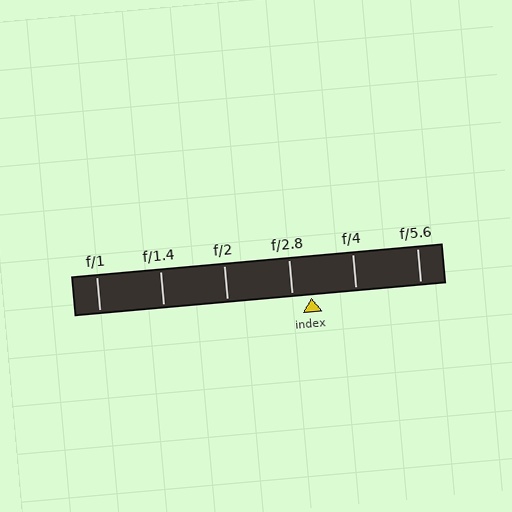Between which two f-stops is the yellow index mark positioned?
The index mark is between f/2.8 and f/4.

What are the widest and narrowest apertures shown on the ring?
The widest aperture shown is f/1 and the narrowest is f/5.6.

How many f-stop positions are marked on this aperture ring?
There are 6 f-stop positions marked.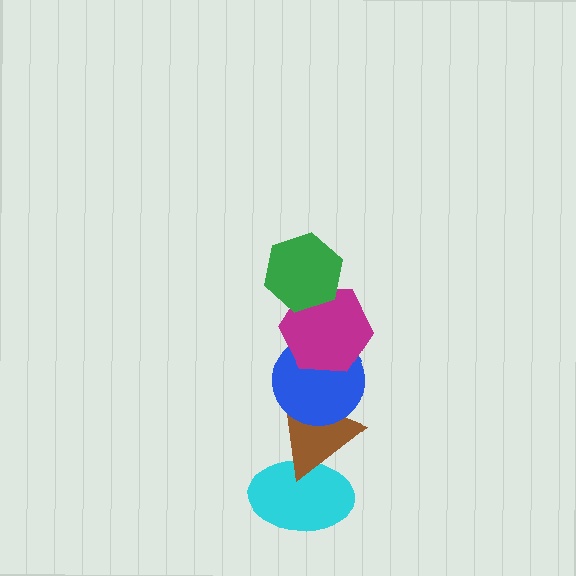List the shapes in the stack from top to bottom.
From top to bottom: the green hexagon, the magenta hexagon, the blue circle, the brown triangle, the cyan ellipse.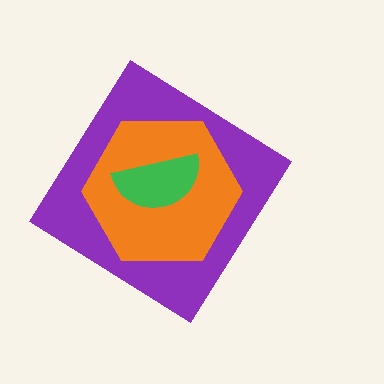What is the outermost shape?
The purple diamond.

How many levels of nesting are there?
3.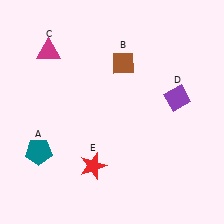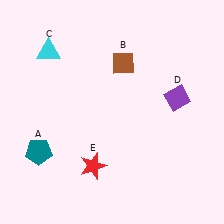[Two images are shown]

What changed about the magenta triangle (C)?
In Image 1, C is magenta. In Image 2, it changed to cyan.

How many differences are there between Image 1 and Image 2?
There is 1 difference between the two images.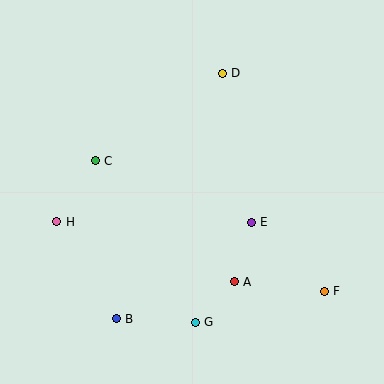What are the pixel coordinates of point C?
Point C is at (95, 161).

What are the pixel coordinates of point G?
Point G is at (195, 322).